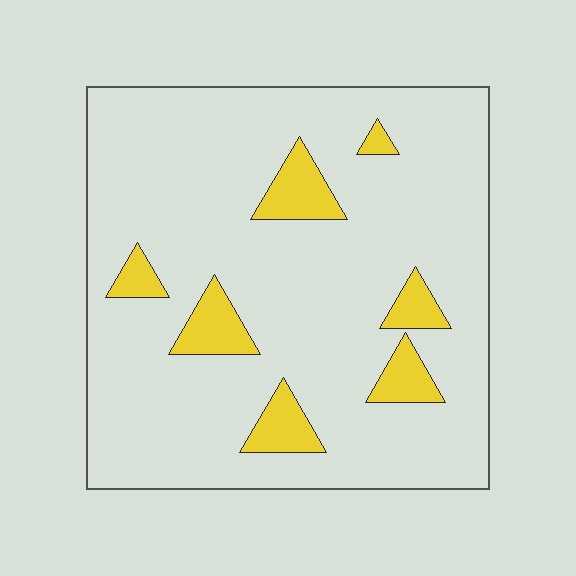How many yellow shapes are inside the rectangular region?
7.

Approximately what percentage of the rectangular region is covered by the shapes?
Approximately 10%.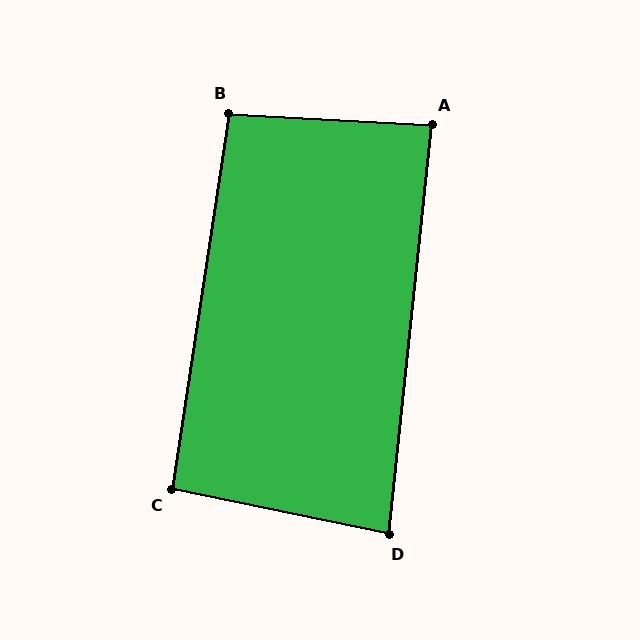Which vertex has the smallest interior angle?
D, at approximately 84 degrees.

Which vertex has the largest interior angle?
B, at approximately 96 degrees.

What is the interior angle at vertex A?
Approximately 87 degrees (approximately right).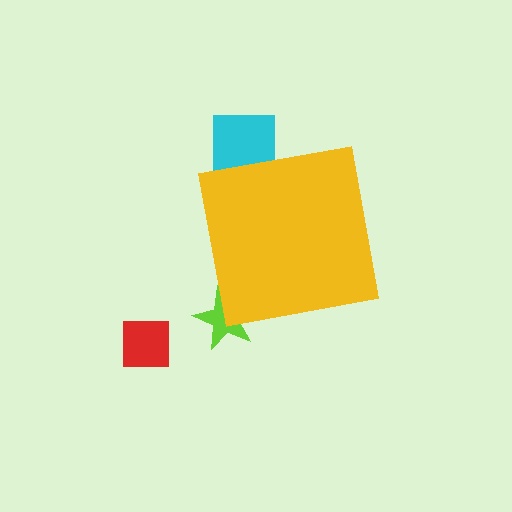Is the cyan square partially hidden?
Yes, the cyan square is partially hidden behind the yellow square.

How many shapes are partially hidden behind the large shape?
2 shapes are partially hidden.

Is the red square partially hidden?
No, the red square is fully visible.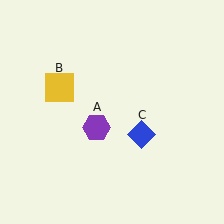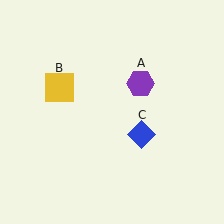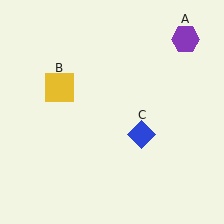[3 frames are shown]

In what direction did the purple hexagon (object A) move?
The purple hexagon (object A) moved up and to the right.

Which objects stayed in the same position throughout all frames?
Yellow square (object B) and blue diamond (object C) remained stationary.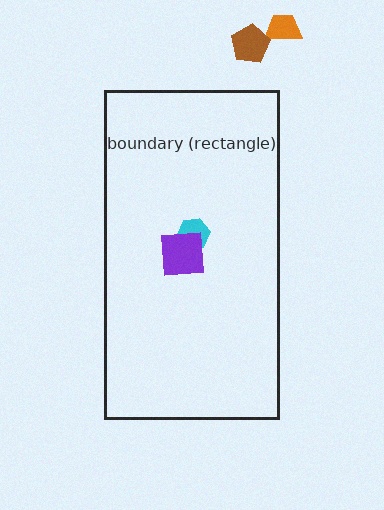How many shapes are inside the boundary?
2 inside, 2 outside.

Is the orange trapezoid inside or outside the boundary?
Outside.